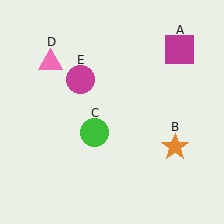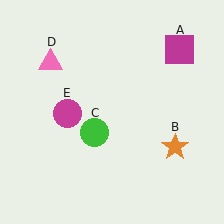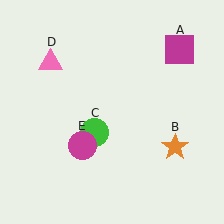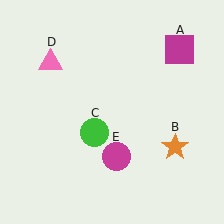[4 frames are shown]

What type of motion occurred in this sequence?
The magenta circle (object E) rotated counterclockwise around the center of the scene.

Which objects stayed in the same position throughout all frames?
Magenta square (object A) and orange star (object B) and green circle (object C) and pink triangle (object D) remained stationary.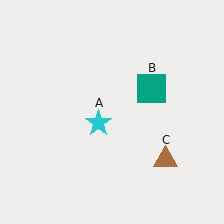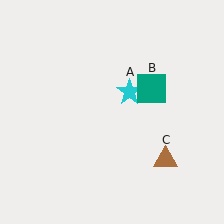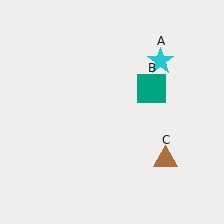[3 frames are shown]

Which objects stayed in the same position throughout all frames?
Teal square (object B) and brown triangle (object C) remained stationary.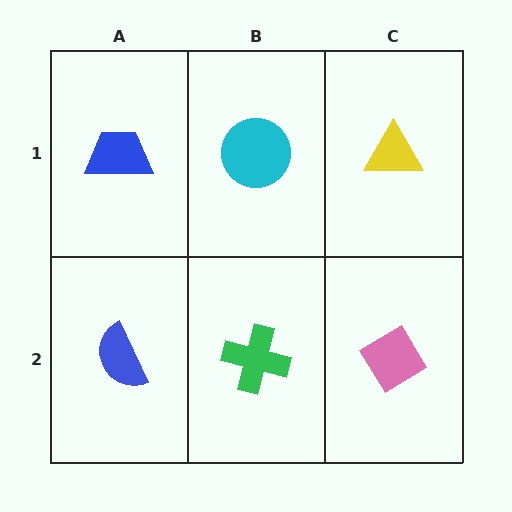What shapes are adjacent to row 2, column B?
A cyan circle (row 1, column B), a blue semicircle (row 2, column A), a pink diamond (row 2, column C).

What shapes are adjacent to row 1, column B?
A green cross (row 2, column B), a blue trapezoid (row 1, column A), a yellow triangle (row 1, column C).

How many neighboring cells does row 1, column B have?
3.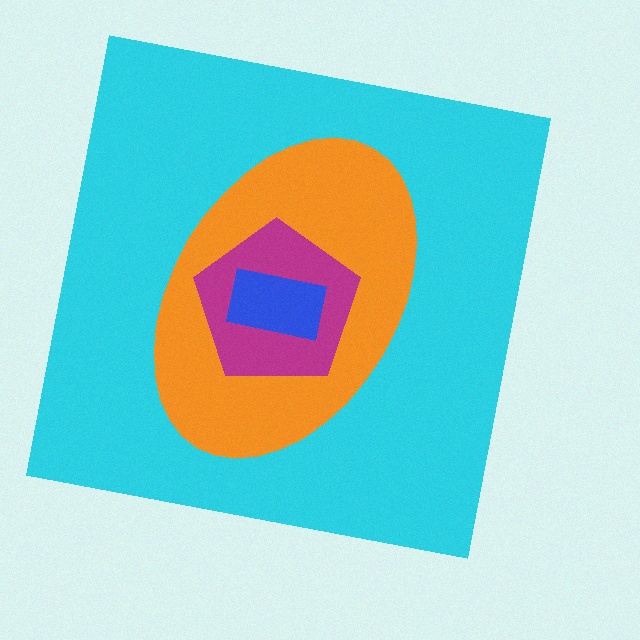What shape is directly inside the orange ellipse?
The magenta pentagon.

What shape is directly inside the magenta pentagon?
The blue rectangle.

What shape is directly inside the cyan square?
The orange ellipse.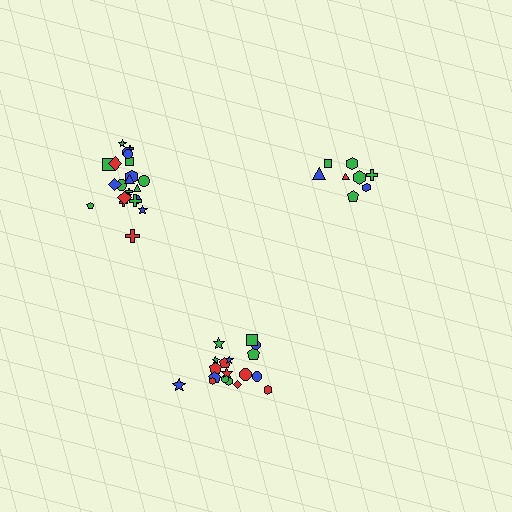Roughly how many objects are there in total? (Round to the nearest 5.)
Roughly 50 objects in total.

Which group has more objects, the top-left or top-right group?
The top-left group.